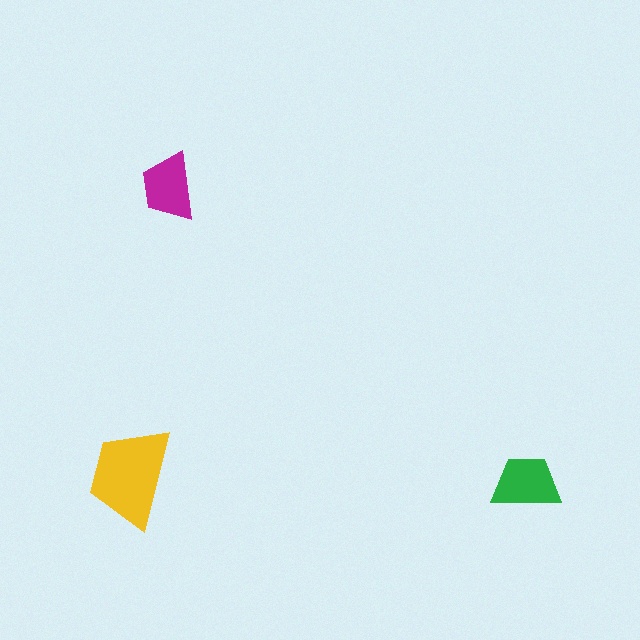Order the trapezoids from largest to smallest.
the yellow one, the green one, the magenta one.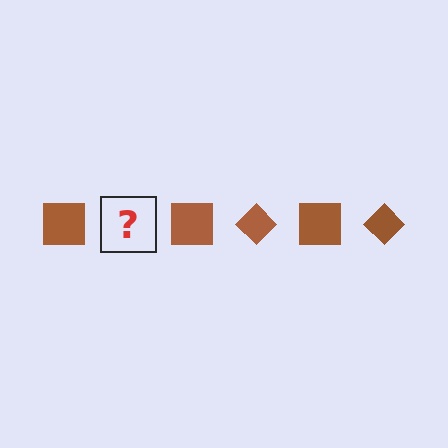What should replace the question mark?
The question mark should be replaced with a brown diamond.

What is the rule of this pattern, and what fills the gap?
The rule is that the pattern cycles through square, diamond shapes in brown. The gap should be filled with a brown diamond.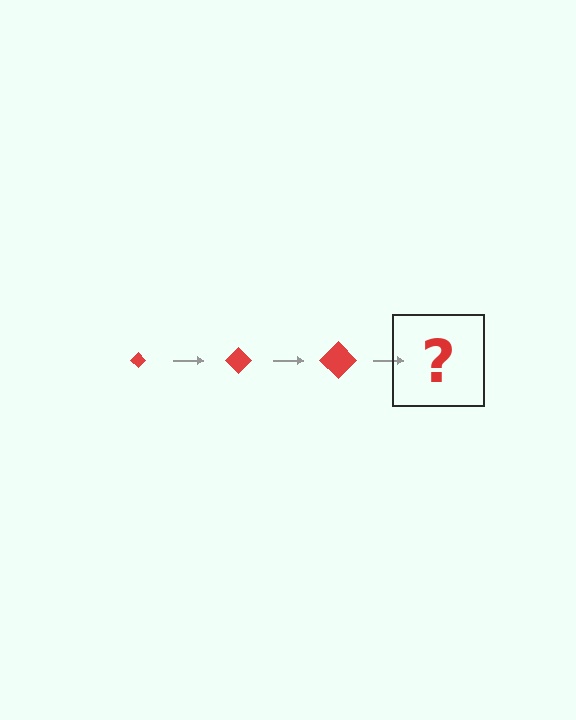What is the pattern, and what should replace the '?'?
The pattern is that the diamond gets progressively larger each step. The '?' should be a red diamond, larger than the previous one.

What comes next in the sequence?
The next element should be a red diamond, larger than the previous one.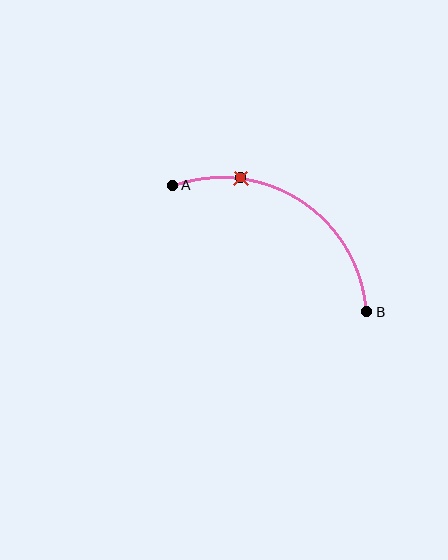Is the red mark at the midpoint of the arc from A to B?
No. The red mark lies on the arc but is closer to endpoint A. The arc midpoint would be at the point on the curve equidistant along the arc from both A and B.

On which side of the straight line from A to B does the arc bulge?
The arc bulges above the straight line connecting A and B.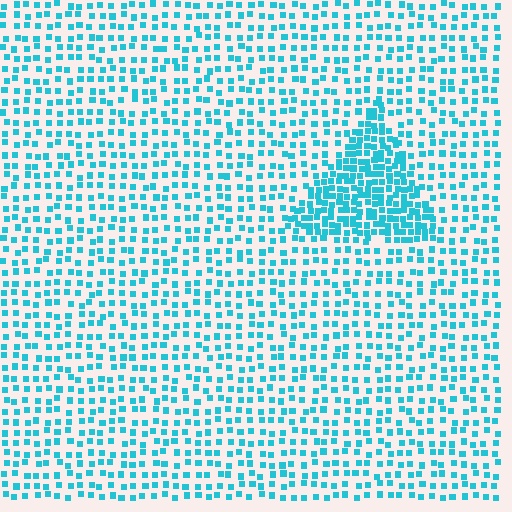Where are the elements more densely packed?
The elements are more densely packed inside the triangle boundary.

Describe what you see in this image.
The image contains small cyan elements arranged at two different densities. A triangle-shaped region is visible where the elements are more densely packed than the surrounding area.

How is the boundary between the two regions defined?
The boundary is defined by a change in element density (approximately 2.2x ratio). All elements are the same color, size, and shape.